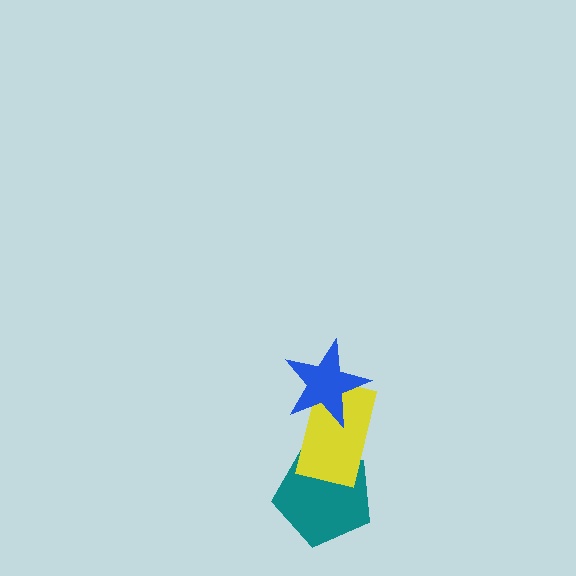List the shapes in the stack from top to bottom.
From top to bottom: the blue star, the yellow rectangle, the teal pentagon.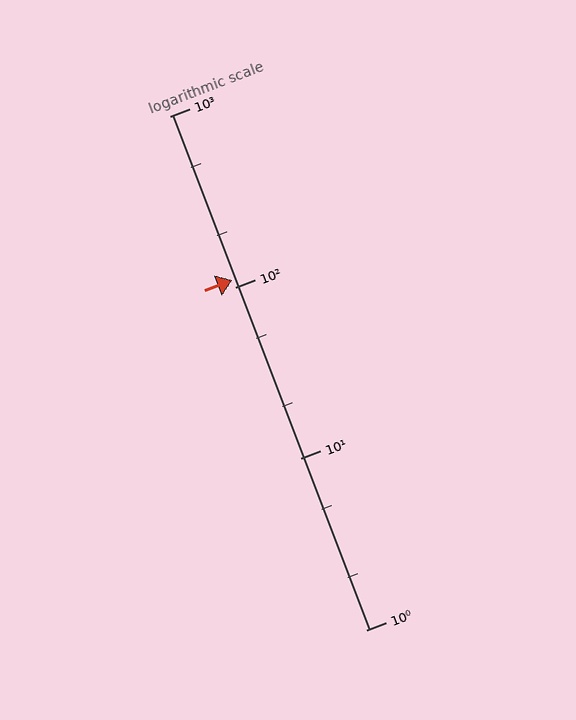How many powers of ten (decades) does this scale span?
The scale spans 3 decades, from 1 to 1000.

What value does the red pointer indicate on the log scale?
The pointer indicates approximately 110.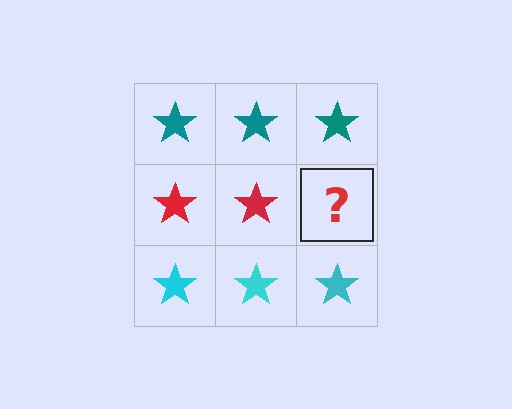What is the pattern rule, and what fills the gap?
The rule is that each row has a consistent color. The gap should be filled with a red star.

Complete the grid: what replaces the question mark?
The question mark should be replaced with a red star.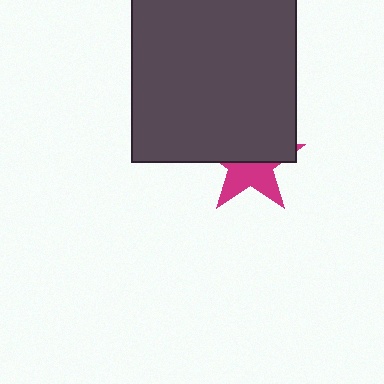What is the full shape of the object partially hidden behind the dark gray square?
The partially hidden object is a magenta star.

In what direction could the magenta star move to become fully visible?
The magenta star could move down. That would shift it out from behind the dark gray square entirely.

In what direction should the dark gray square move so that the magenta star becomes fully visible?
The dark gray square should move up. That is the shortest direction to clear the overlap and leave the magenta star fully visible.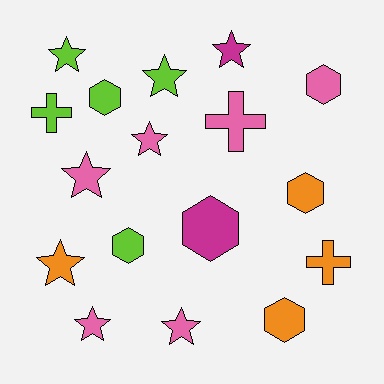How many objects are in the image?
There are 17 objects.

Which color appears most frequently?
Pink, with 6 objects.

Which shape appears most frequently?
Star, with 8 objects.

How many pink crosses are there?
There is 1 pink cross.